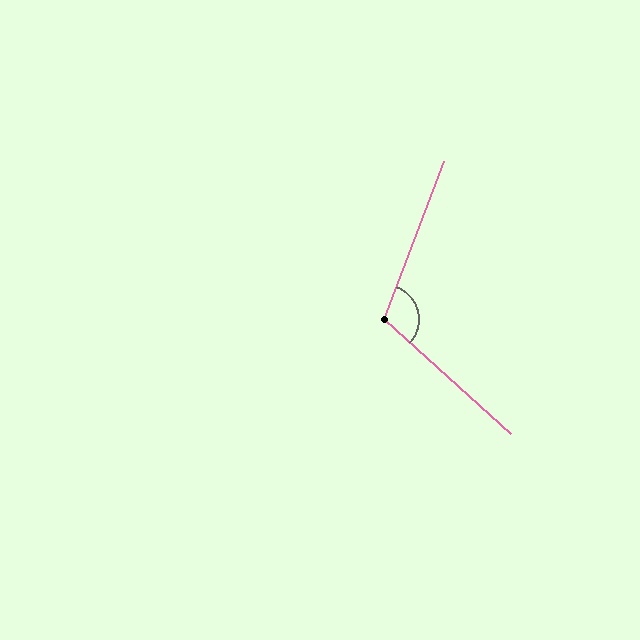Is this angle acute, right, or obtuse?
It is obtuse.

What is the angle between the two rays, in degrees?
Approximately 111 degrees.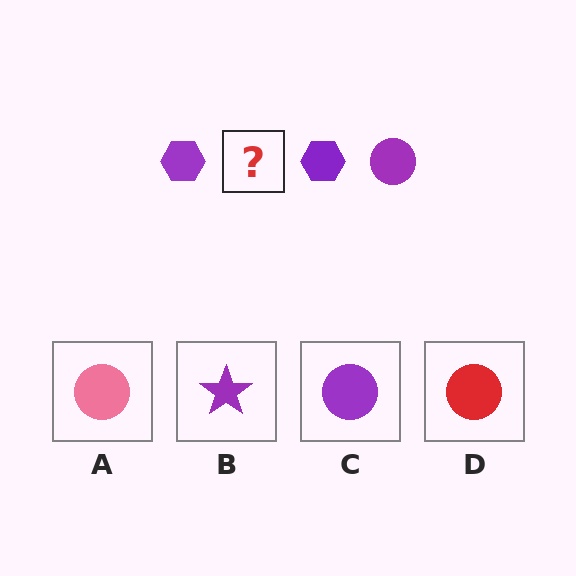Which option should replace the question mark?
Option C.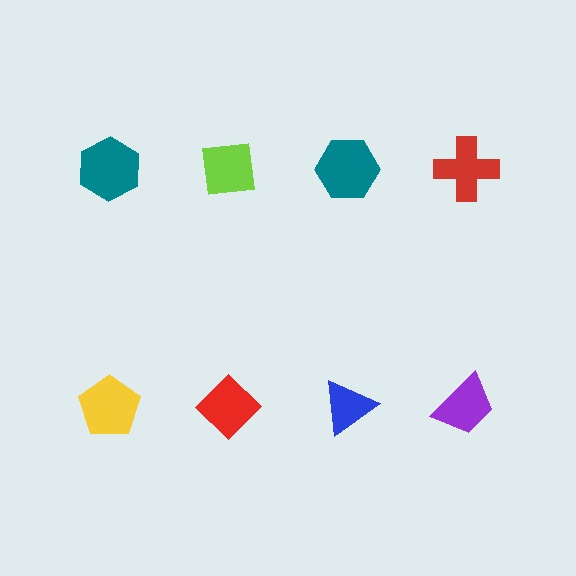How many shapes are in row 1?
4 shapes.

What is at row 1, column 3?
A teal hexagon.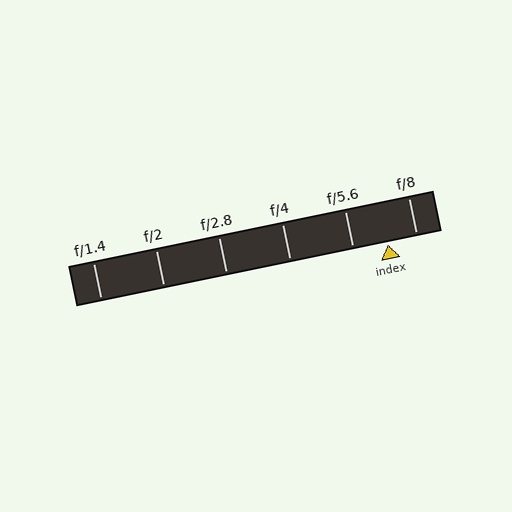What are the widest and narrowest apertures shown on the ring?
The widest aperture shown is f/1.4 and the narrowest is f/8.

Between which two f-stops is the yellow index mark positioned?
The index mark is between f/5.6 and f/8.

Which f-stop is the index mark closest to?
The index mark is closest to f/8.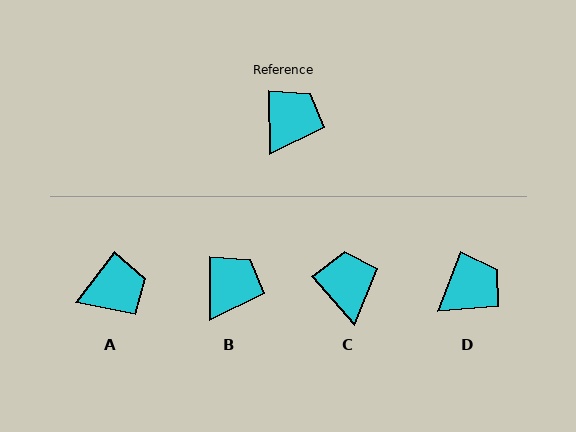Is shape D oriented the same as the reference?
No, it is off by about 21 degrees.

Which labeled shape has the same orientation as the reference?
B.